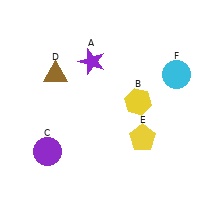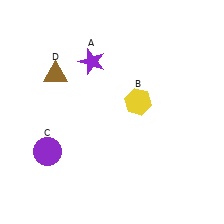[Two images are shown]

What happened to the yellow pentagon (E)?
The yellow pentagon (E) was removed in Image 2. It was in the bottom-right area of Image 1.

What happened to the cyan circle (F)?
The cyan circle (F) was removed in Image 2. It was in the top-right area of Image 1.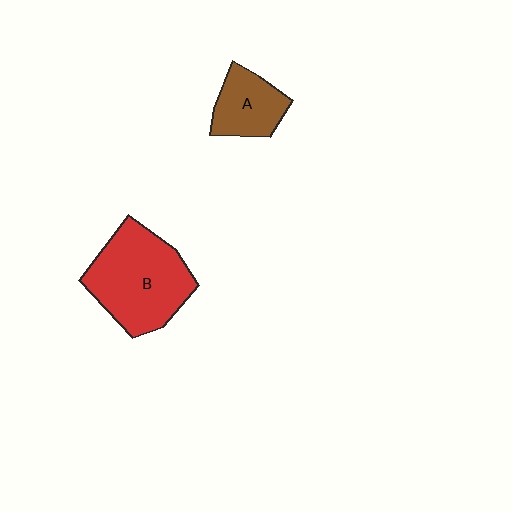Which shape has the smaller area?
Shape A (brown).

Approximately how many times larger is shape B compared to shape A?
Approximately 2.0 times.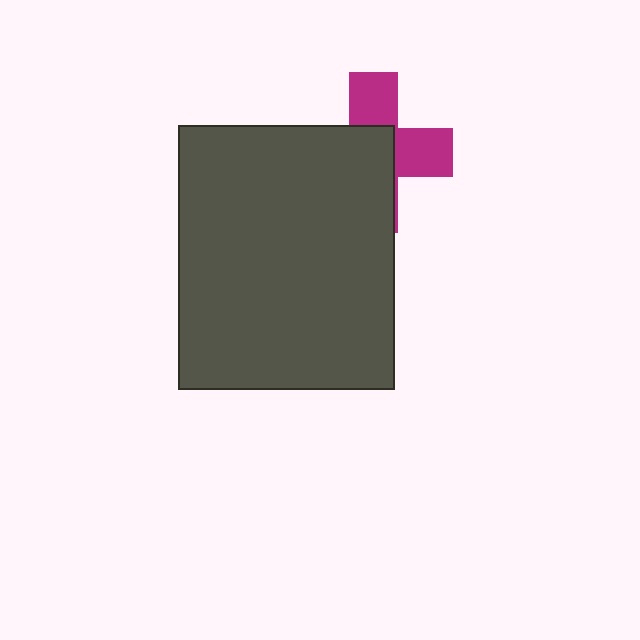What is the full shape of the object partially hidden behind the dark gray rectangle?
The partially hidden object is a magenta cross.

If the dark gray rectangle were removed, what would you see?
You would see the complete magenta cross.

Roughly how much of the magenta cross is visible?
A small part of it is visible (roughly 42%).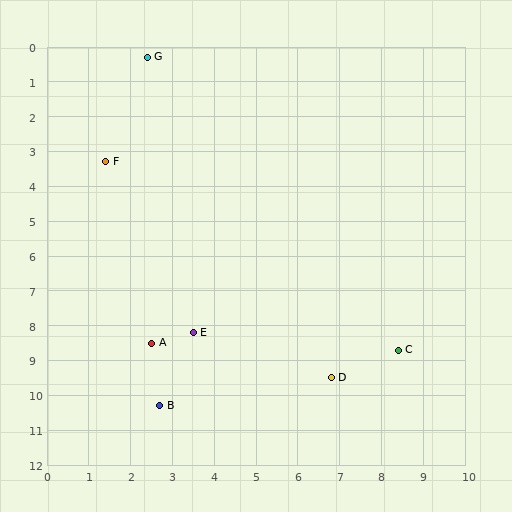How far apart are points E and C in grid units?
Points E and C are about 4.9 grid units apart.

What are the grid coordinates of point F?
Point F is at approximately (1.4, 3.3).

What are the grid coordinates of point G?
Point G is at approximately (2.4, 0.3).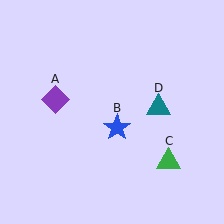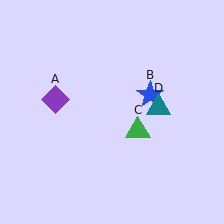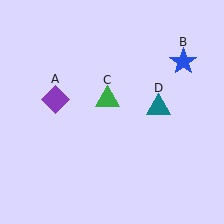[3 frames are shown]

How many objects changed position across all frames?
2 objects changed position: blue star (object B), green triangle (object C).